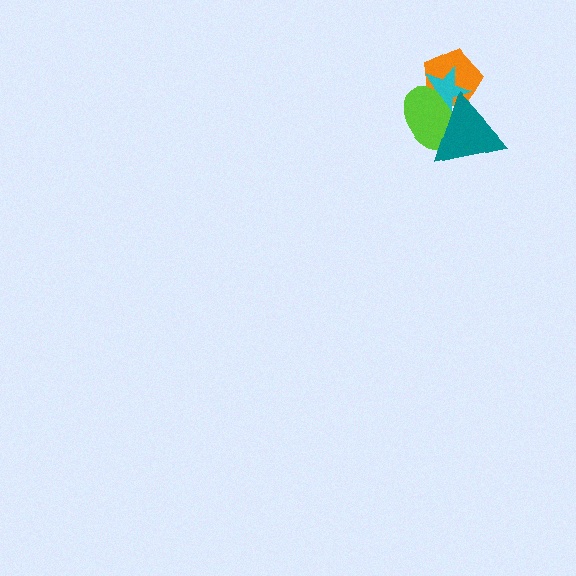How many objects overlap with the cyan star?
3 objects overlap with the cyan star.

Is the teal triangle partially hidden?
No, no other shape covers it.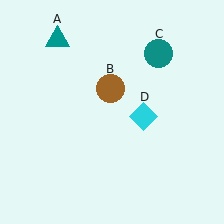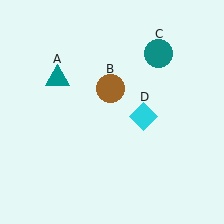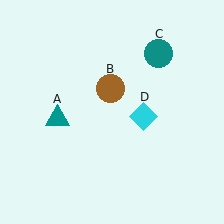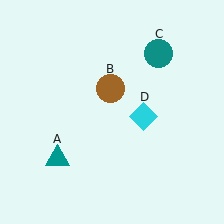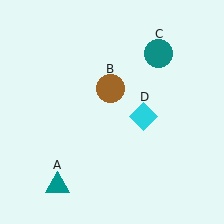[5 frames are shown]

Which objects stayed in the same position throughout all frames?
Brown circle (object B) and teal circle (object C) and cyan diamond (object D) remained stationary.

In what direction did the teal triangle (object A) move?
The teal triangle (object A) moved down.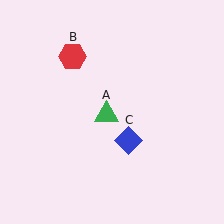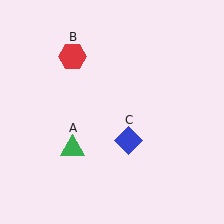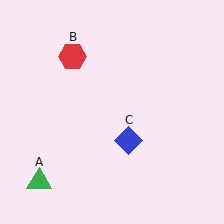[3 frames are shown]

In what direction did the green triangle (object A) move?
The green triangle (object A) moved down and to the left.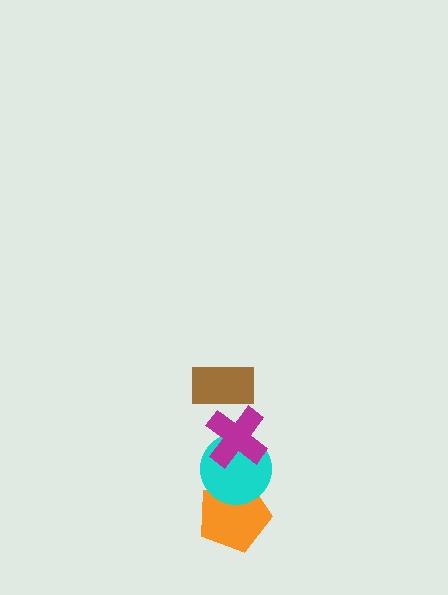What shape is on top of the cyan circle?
The magenta cross is on top of the cyan circle.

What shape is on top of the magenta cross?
The brown rectangle is on top of the magenta cross.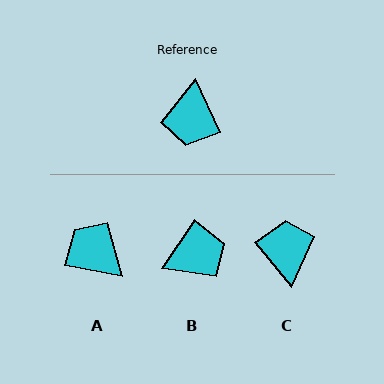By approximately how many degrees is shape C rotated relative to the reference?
Approximately 166 degrees clockwise.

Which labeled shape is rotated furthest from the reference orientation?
C, about 166 degrees away.